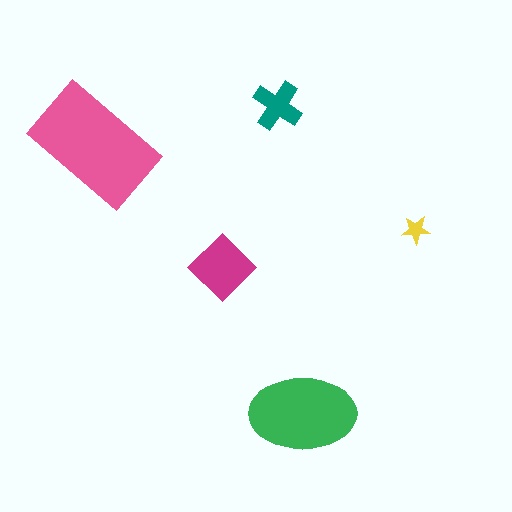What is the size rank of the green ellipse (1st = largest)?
2nd.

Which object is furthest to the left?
The pink rectangle is leftmost.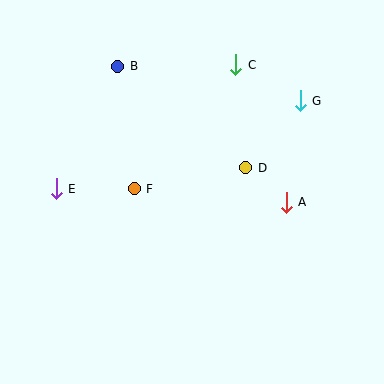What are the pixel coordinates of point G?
Point G is at (300, 101).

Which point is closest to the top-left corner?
Point B is closest to the top-left corner.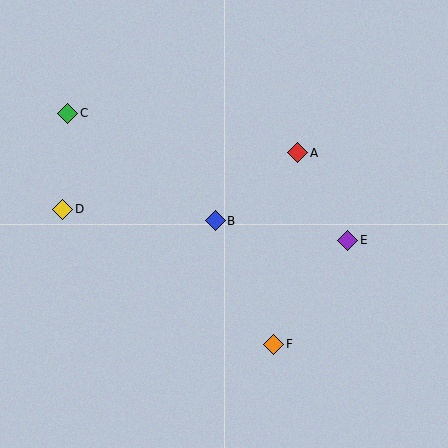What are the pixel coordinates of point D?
Point D is at (63, 209).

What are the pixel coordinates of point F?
Point F is at (274, 344).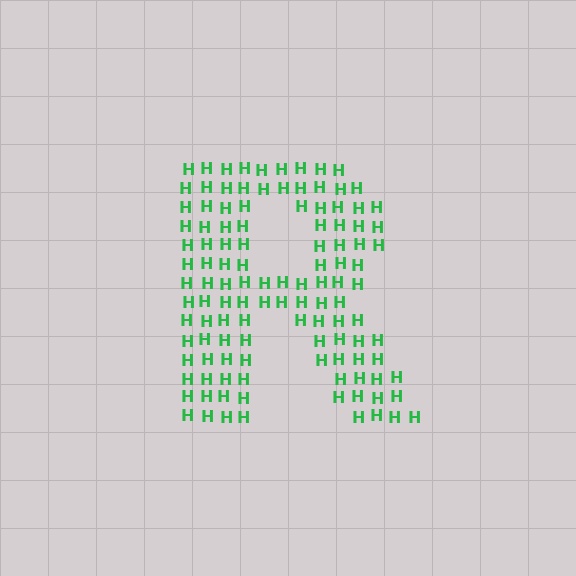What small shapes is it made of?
It is made of small letter H's.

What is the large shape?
The large shape is the letter R.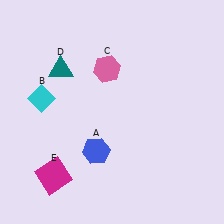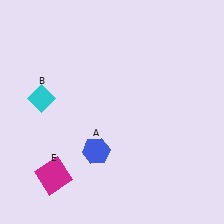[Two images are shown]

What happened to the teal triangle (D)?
The teal triangle (D) was removed in Image 2. It was in the top-left area of Image 1.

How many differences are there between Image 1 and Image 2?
There are 2 differences between the two images.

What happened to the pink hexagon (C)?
The pink hexagon (C) was removed in Image 2. It was in the top-left area of Image 1.